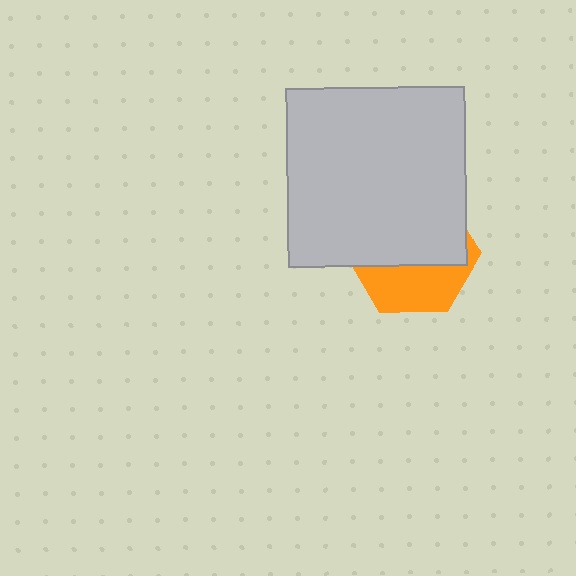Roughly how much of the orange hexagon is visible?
A small part of it is visible (roughly 39%).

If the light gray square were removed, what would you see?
You would see the complete orange hexagon.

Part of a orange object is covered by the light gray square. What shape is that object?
It is a hexagon.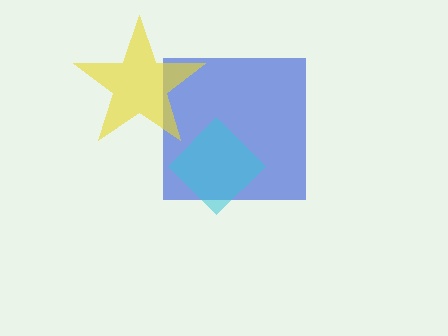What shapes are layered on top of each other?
The layered shapes are: a blue square, a yellow star, a cyan diamond.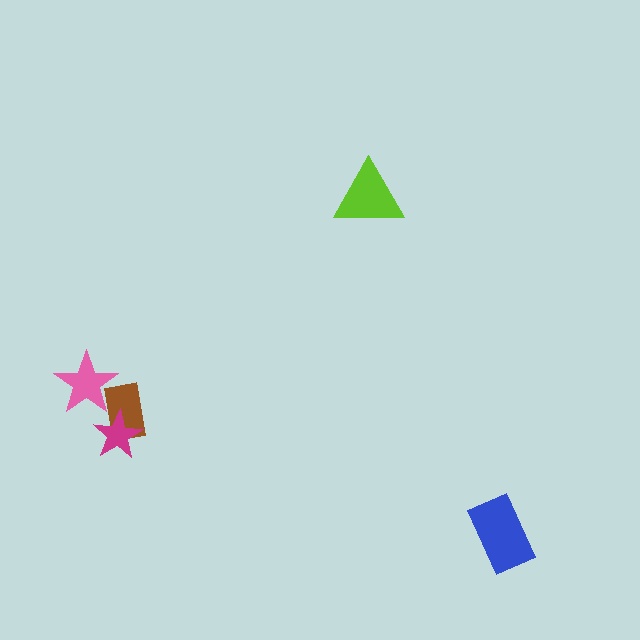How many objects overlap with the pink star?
1 object overlaps with the pink star.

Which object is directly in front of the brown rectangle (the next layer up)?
The magenta star is directly in front of the brown rectangle.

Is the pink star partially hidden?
No, no other shape covers it.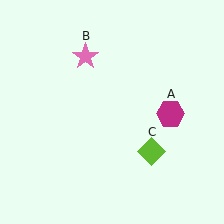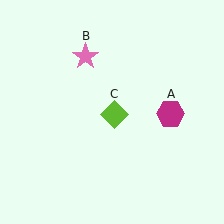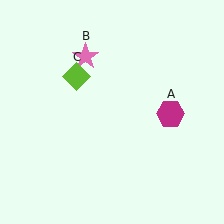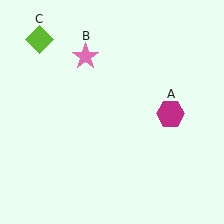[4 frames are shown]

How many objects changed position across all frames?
1 object changed position: lime diamond (object C).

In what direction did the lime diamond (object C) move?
The lime diamond (object C) moved up and to the left.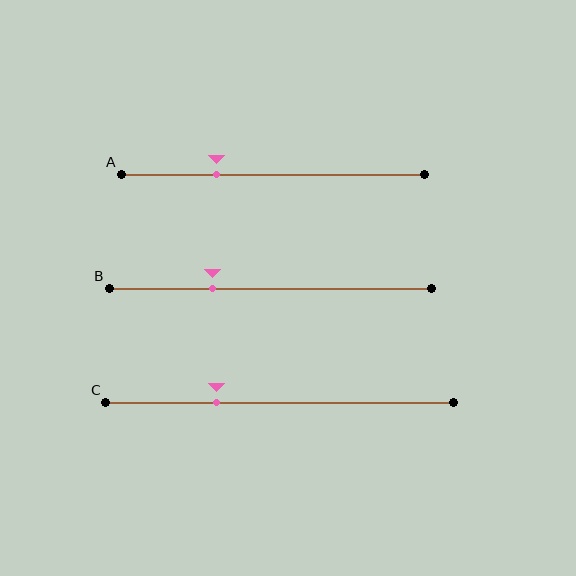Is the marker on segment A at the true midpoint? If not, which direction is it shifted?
No, the marker on segment A is shifted to the left by about 19% of the segment length.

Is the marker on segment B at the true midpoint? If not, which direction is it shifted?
No, the marker on segment B is shifted to the left by about 18% of the segment length.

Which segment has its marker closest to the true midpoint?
Segment B has its marker closest to the true midpoint.